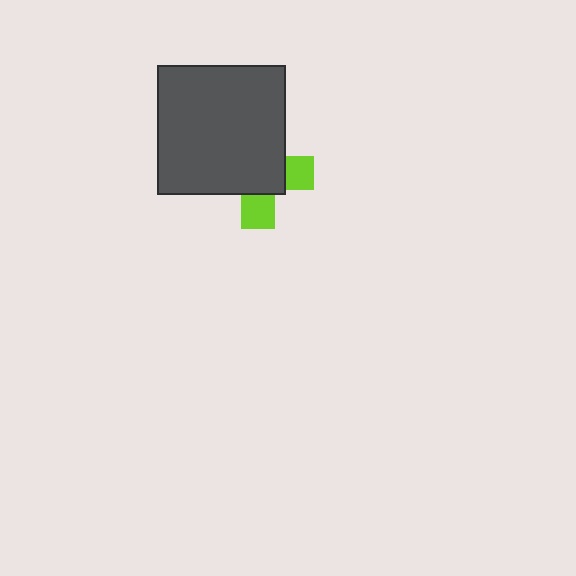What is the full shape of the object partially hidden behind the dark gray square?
The partially hidden object is a lime cross.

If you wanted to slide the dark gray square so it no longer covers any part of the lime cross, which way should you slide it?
Slide it toward the upper-left — that is the most direct way to separate the two shapes.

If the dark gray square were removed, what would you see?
You would see the complete lime cross.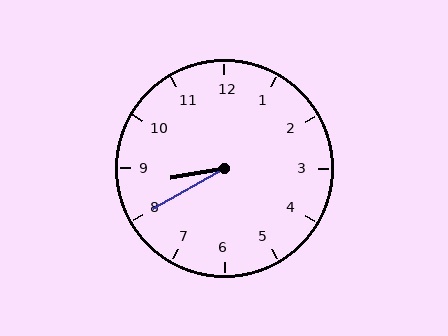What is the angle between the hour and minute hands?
Approximately 20 degrees.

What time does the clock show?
8:40.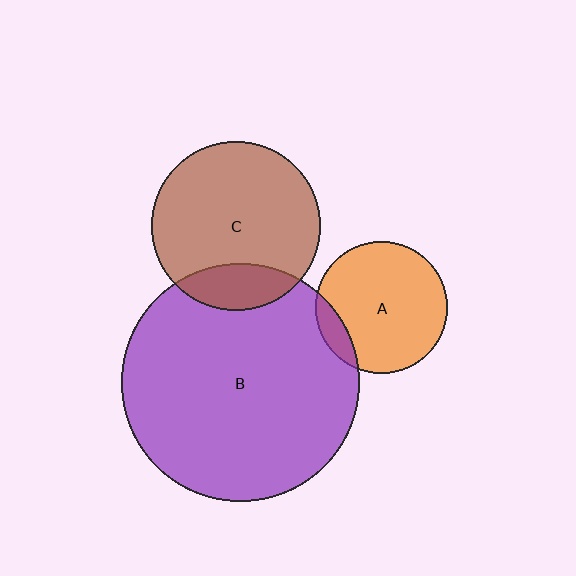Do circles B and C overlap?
Yes.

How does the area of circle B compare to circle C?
Approximately 2.0 times.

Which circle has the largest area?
Circle B (purple).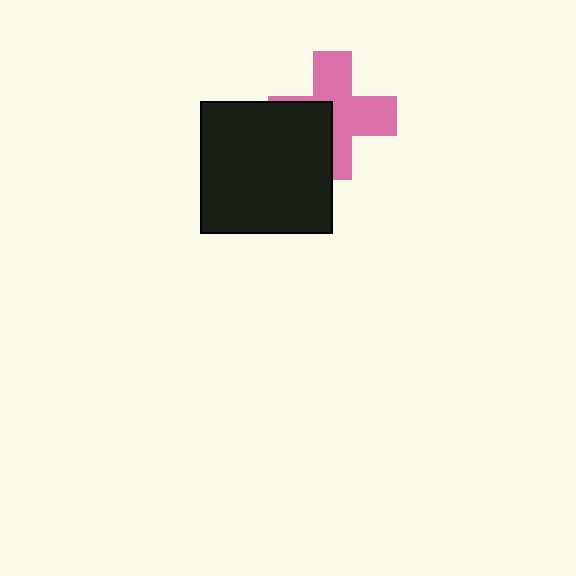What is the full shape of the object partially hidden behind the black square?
The partially hidden object is a pink cross.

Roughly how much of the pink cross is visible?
About half of it is visible (roughly 63%).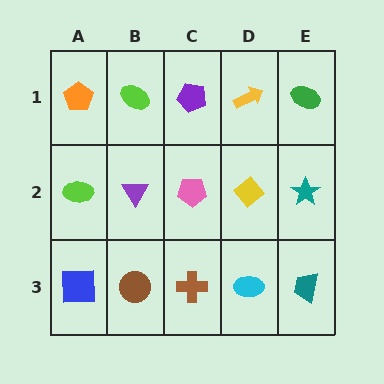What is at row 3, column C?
A brown cross.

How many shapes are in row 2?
5 shapes.